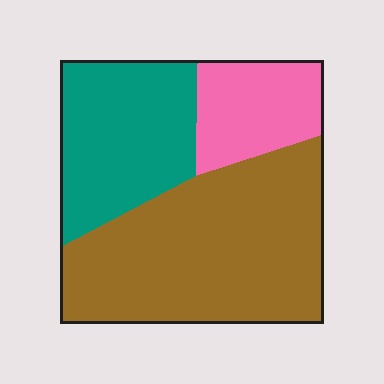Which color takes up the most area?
Brown, at roughly 55%.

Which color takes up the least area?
Pink, at roughly 15%.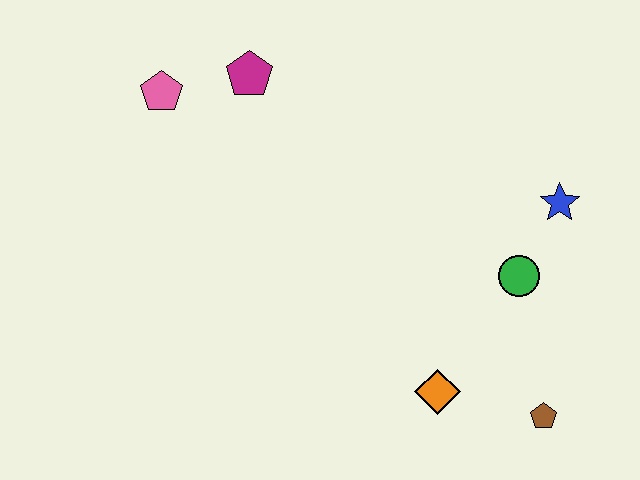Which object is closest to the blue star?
The green circle is closest to the blue star.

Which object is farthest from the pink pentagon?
The brown pentagon is farthest from the pink pentagon.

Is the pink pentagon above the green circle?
Yes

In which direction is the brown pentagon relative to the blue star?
The brown pentagon is below the blue star.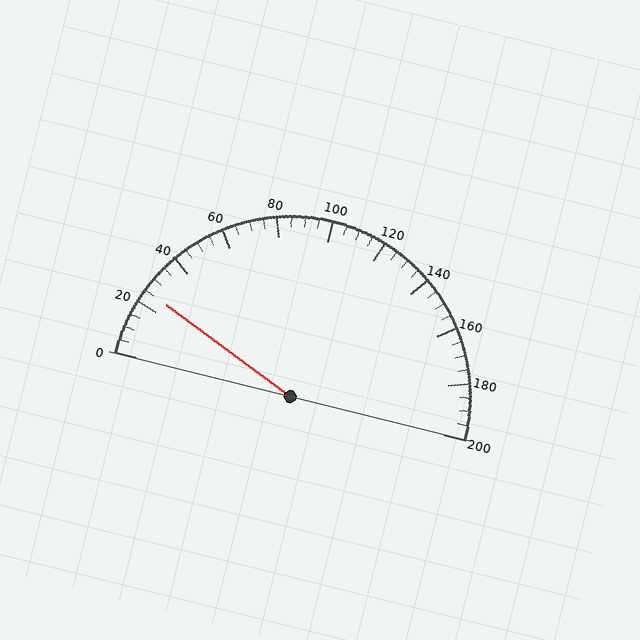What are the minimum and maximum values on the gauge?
The gauge ranges from 0 to 200.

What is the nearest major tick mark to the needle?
The nearest major tick mark is 20.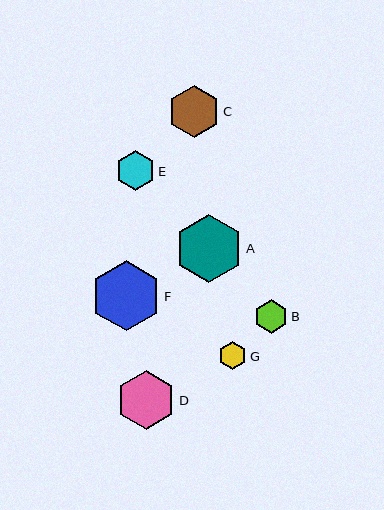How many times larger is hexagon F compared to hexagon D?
Hexagon F is approximately 1.2 times the size of hexagon D.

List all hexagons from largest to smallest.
From largest to smallest: F, A, D, C, E, B, G.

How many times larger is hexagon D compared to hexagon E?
Hexagon D is approximately 1.5 times the size of hexagon E.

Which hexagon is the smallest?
Hexagon G is the smallest with a size of approximately 28 pixels.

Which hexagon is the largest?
Hexagon F is the largest with a size of approximately 71 pixels.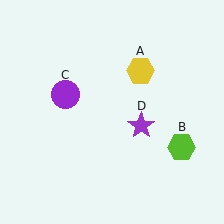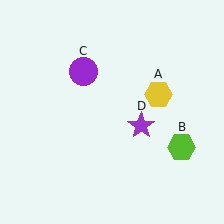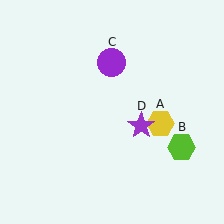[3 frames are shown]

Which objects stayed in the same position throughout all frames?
Lime hexagon (object B) and purple star (object D) remained stationary.